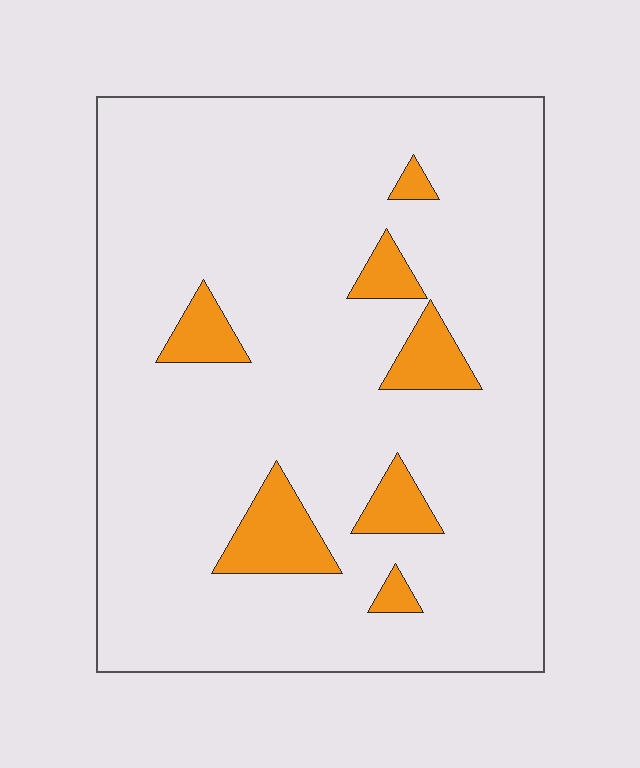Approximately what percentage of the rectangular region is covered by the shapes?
Approximately 10%.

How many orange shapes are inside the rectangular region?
7.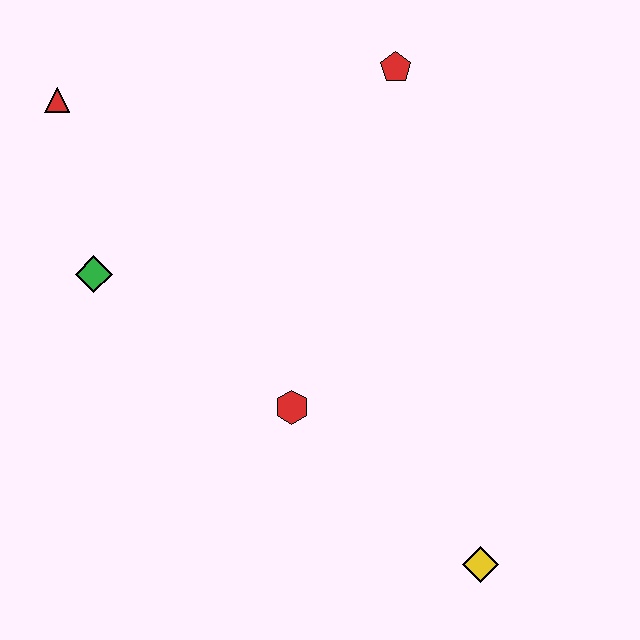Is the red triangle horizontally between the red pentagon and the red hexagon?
No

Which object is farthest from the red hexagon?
The red triangle is farthest from the red hexagon.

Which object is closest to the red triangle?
The green diamond is closest to the red triangle.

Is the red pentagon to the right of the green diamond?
Yes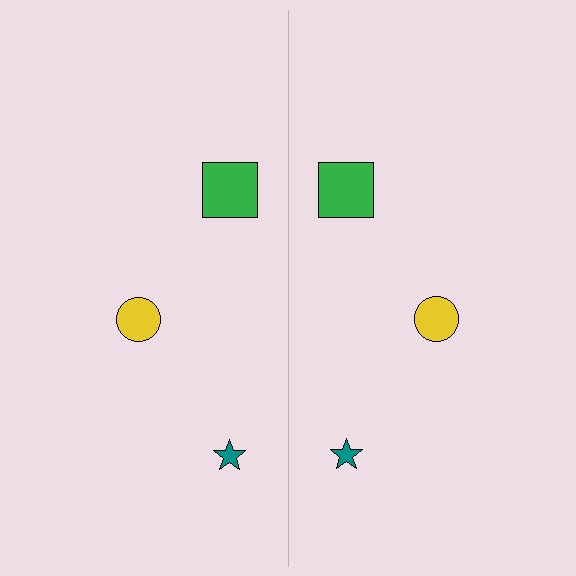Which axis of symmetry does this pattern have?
The pattern has a vertical axis of symmetry running through the center of the image.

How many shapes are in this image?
There are 6 shapes in this image.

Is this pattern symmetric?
Yes, this pattern has bilateral (reflection) symmetry.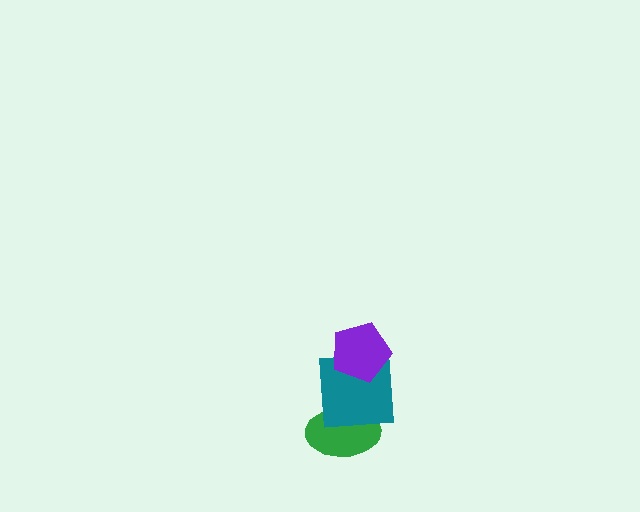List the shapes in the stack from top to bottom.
From top to bottom: the purple pentagon, the teal square, the green ellipse.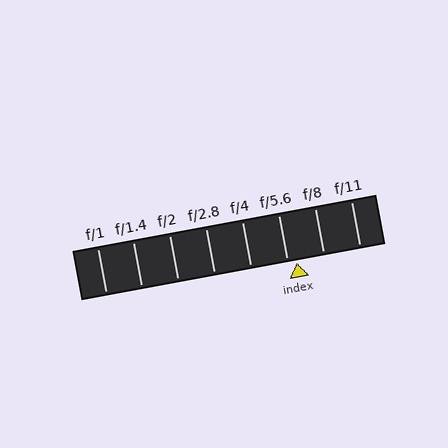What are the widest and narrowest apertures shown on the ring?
The widest aperture shown is f/1 and the narrowest is f/11.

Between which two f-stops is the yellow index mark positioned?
The index mark is between f/5.6 and f/8.